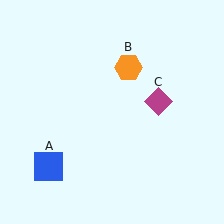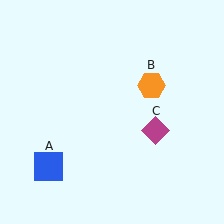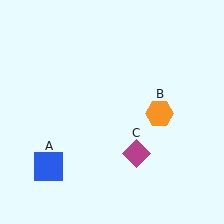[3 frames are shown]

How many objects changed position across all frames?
2 objects changed position: orange hexagon (object B), magenta diamond (object C).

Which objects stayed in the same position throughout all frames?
Blue square (object A) remained stationary.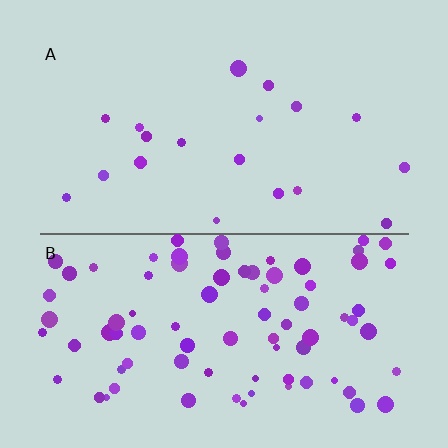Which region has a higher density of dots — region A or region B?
B (the bottom).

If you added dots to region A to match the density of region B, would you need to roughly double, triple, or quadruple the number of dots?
Approximately quadruple.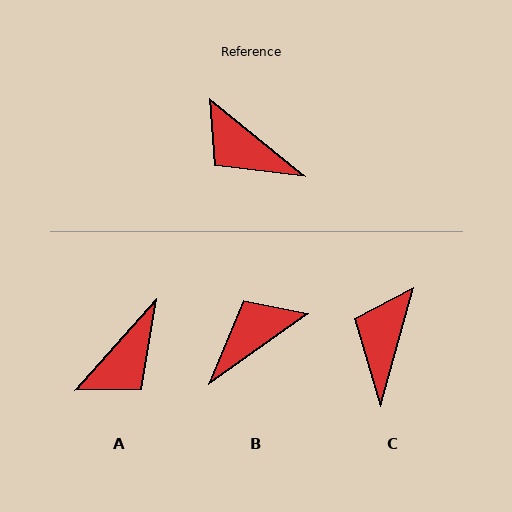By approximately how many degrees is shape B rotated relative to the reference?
Approximately 106 degrees clockwise.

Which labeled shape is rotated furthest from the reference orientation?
B, about 106 degrees away.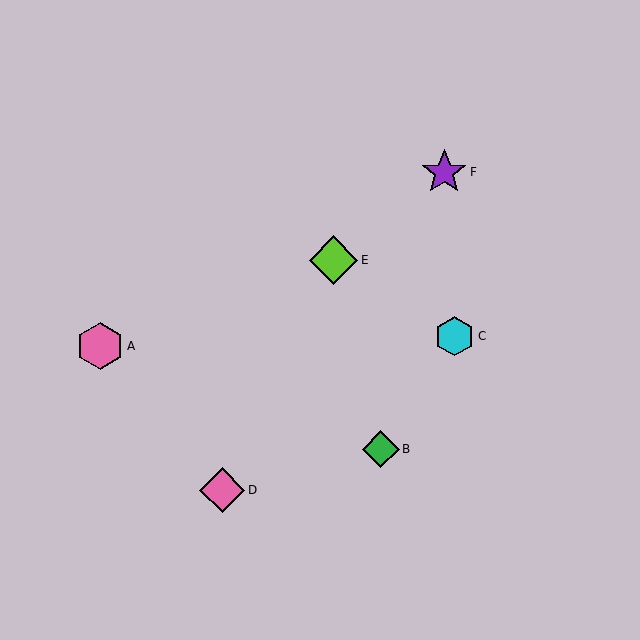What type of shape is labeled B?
Shape B is a green diamond.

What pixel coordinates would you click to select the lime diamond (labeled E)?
Click at (333, 260) to select the lime diamond E.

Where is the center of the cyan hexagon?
The center of the cyan hexagon is at (455, 336).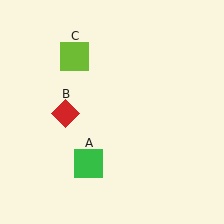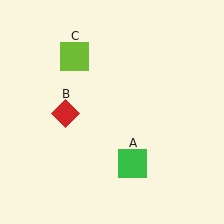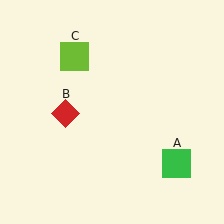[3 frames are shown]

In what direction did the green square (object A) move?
The green square (object A) moved right.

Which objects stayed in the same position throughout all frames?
Red diamond (object B) and lime square (object C) remained stationary.